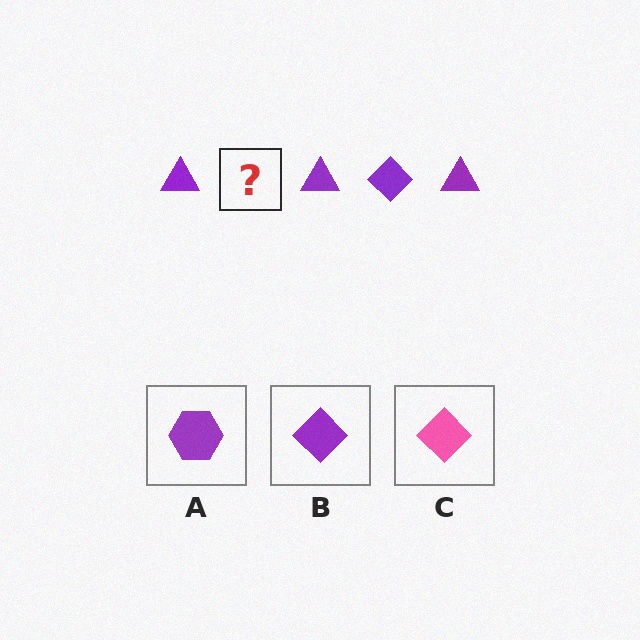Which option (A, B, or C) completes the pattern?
B.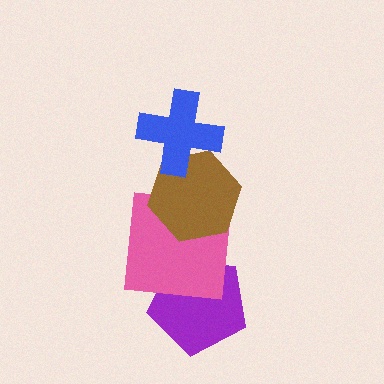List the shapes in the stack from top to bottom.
From top to bottom: the blue cross, the brown hexagon, the pink square, the purple pentagon.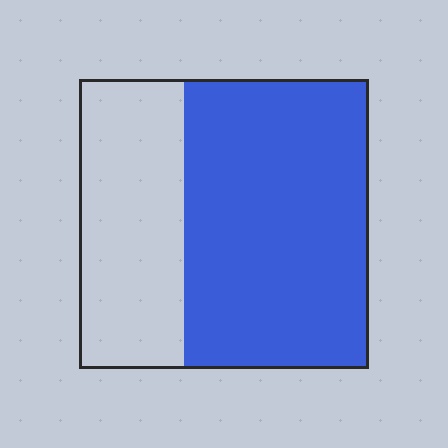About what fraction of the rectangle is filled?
About five eighths (5/8).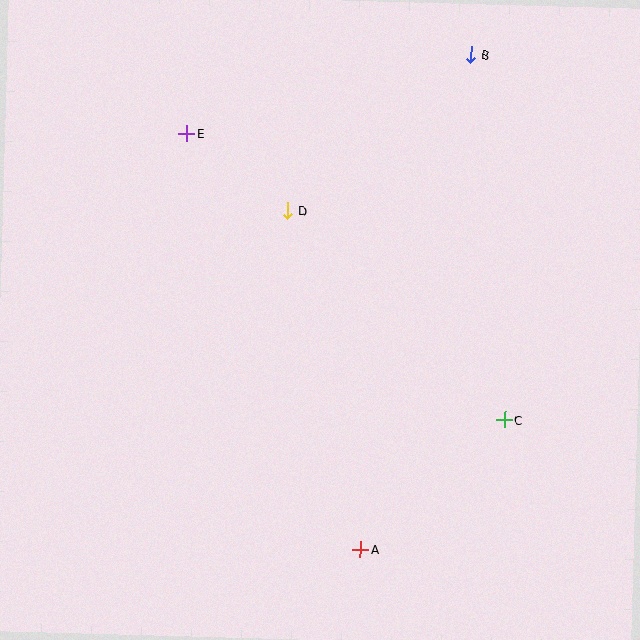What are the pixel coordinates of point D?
Point D is at (288, 211).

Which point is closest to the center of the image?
Point D at (288, 211) is closest to the center.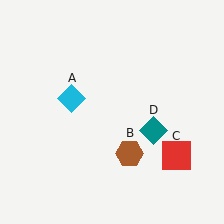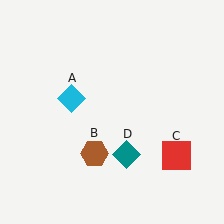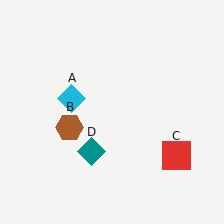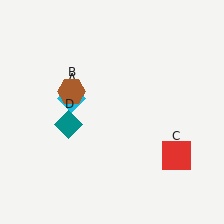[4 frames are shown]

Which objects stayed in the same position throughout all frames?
Cyan diamond (object A) and red square (object C) remained stationary.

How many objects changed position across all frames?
2 objects changed position: brown hexagon (object B), teal diamond (object D).